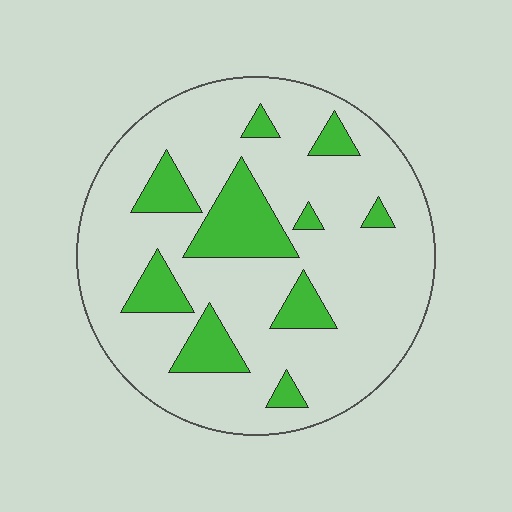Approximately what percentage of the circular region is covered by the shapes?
Approximately 20%.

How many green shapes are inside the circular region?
10.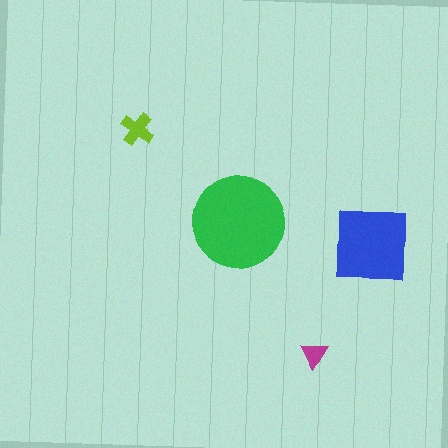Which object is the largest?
The green circle.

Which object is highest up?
The lime cross is topmost.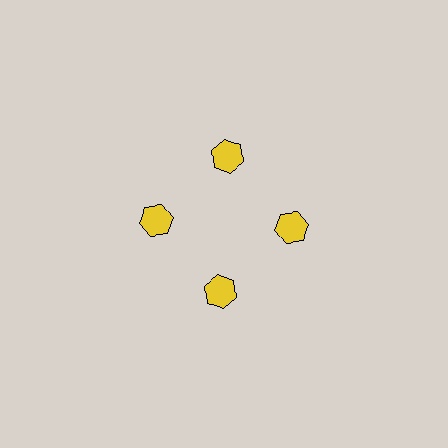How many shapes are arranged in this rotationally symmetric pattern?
There are 4 shapes, arranged in 4 groups of 1.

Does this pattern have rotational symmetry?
Yes, this pattern has 4-fold rotational symmetry. It looks the same after rotating 90 degrees around the center.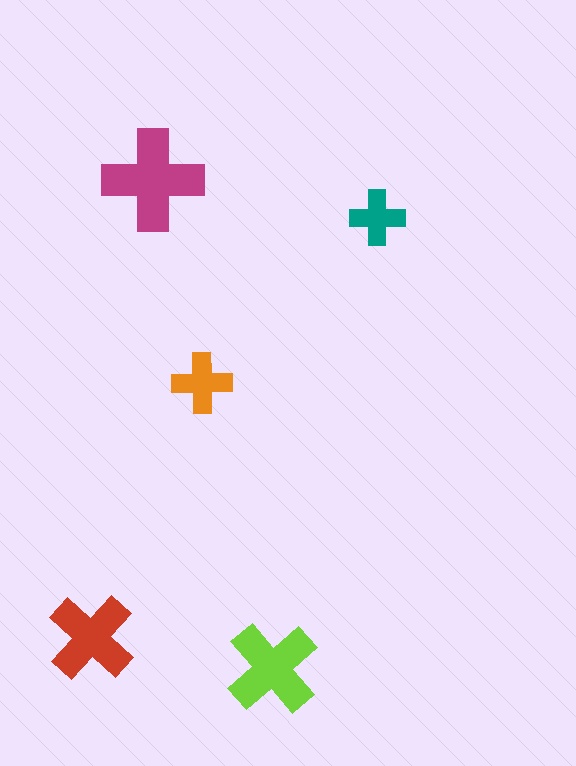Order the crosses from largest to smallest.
the magenta one, the lime one, the red one, the orange one, the teal one.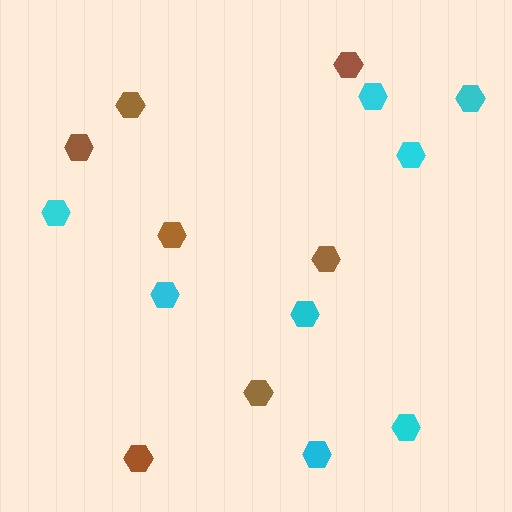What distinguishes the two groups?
There are 2 groups: one group of brown hexagons (7) and one group of cyan hexagons (8).